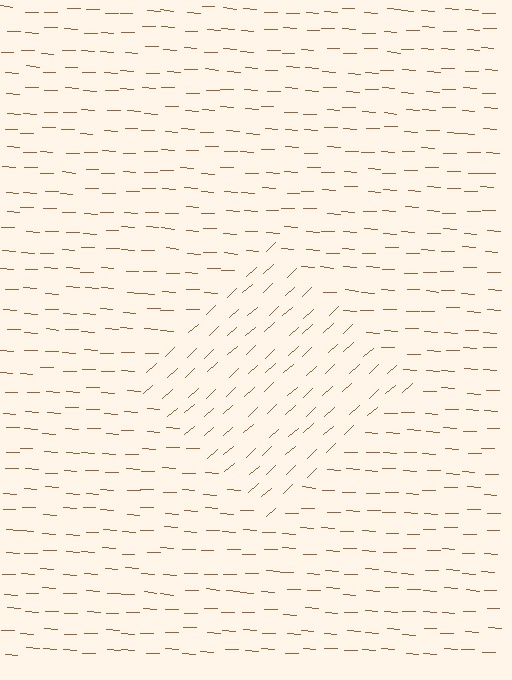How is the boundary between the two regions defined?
The boundary is defined purely by a change in line orientation (approximately 45 degrees difference). All lines are the same color and thickness.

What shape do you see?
I see a diamond.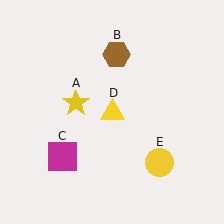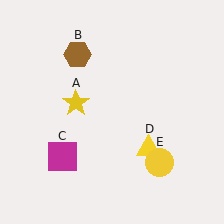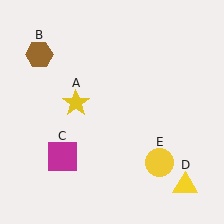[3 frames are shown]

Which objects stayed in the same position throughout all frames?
Yellow star (object A) and magenta square (object C) and yellow circle (object E) remained stationary.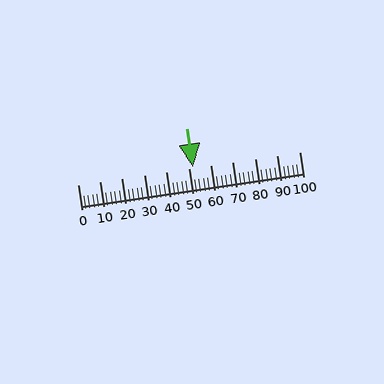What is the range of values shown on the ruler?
The ruler shows values from 0 to 100.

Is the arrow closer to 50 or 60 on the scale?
The arrow is closer to 50.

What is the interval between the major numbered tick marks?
The major tick marks are spaced 10 units apart.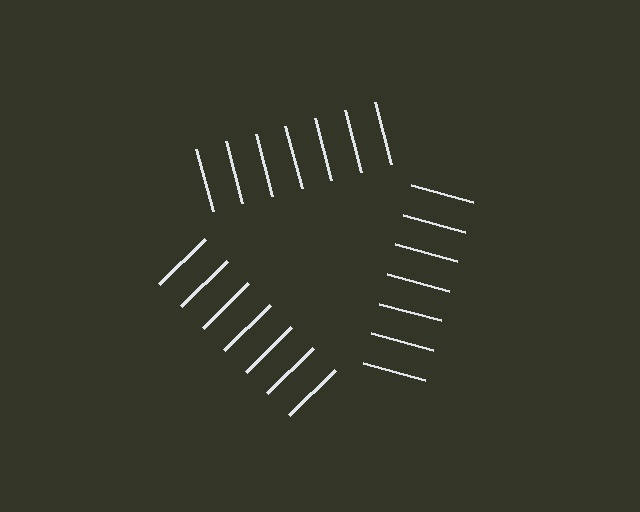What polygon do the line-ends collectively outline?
An illusory triangle — the line segments terminate on its edges but no continuous stroke is drawn.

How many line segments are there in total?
21 — 7 along each of the 3 edges.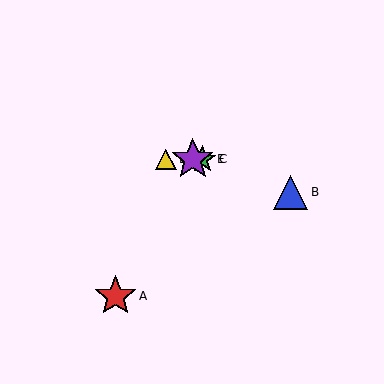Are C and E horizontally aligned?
Yes, both are at y≈159.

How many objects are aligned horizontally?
3 objects (C, D, E) are aligned horizontally.